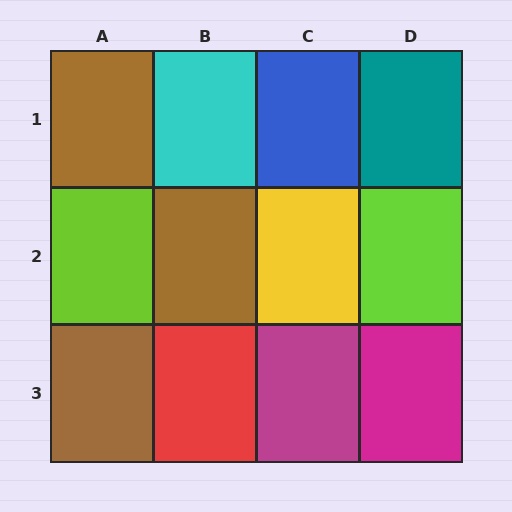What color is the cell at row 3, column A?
Brown.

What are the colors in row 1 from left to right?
Brown, cyan, blue, teal.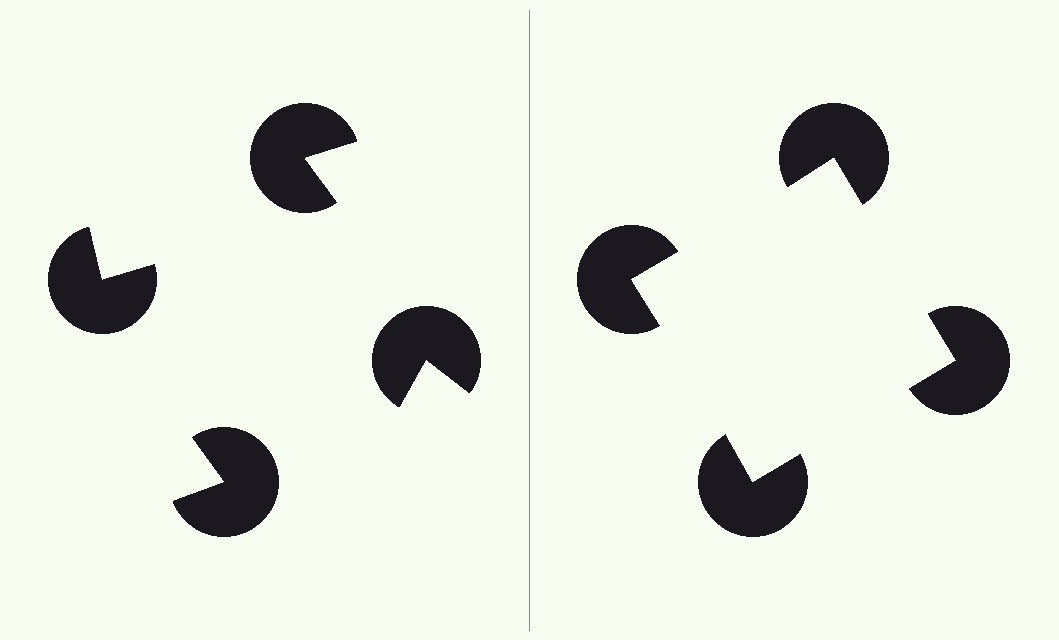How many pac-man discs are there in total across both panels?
8 — 4 on each side.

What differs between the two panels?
The pac-man discs are positioned identically on both sides; only the wedge orientations differ. On the right they align to a square; on the left they are misaligned.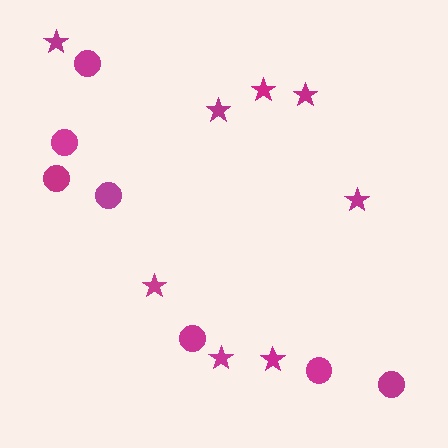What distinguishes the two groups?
There are 2 groups: one group of circles (7) and one group of stars (8).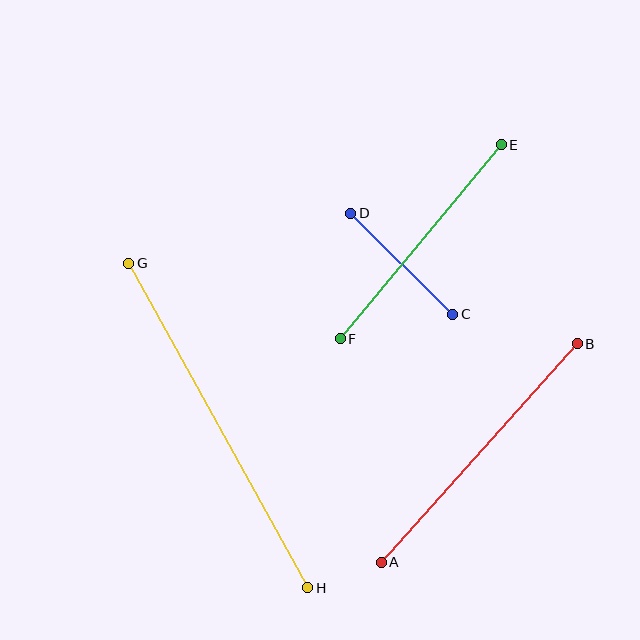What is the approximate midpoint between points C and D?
The midpoint is at approximately (402, 264) pixels.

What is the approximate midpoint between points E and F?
The midpoint is at approximately (421, 242) pixels.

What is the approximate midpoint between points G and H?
The midpoint is at approximately (218, 426) pixels.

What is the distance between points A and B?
The distance is approximately 294 pixels.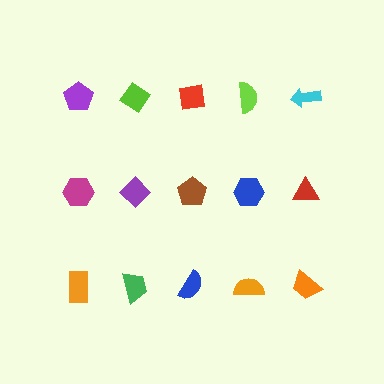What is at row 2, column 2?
A purple diamond.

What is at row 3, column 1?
An orange rectangle.